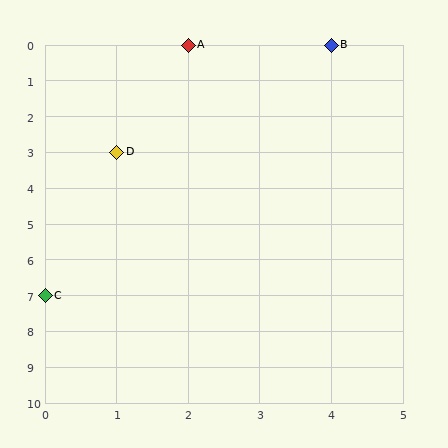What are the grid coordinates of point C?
Point C is at grid coordinates (0, 7).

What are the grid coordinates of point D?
Point D is at grid coordinates (1, 3).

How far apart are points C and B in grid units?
Points C and B are 4 columns and 7 rows apart (about 8.1 grid units diagonally).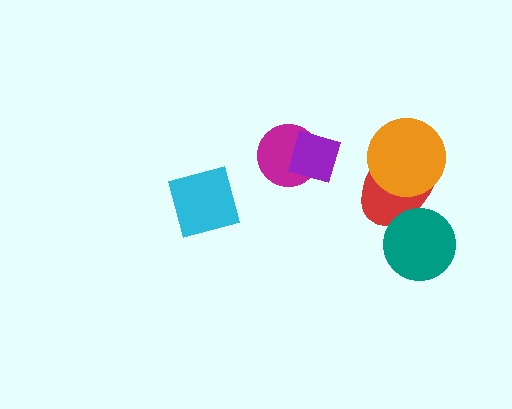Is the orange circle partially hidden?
No, no other shape covers it.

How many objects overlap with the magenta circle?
1 object overlaps with the magenta circle.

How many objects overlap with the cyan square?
0 objects overlap with the cyan square.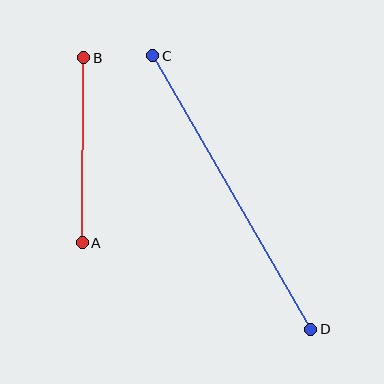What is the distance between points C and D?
The distance is approximately 316 pixels.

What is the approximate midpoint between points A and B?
The midpoint is at approximately (83, 150) pixels.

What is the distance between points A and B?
The distance is approximately 185 pixels.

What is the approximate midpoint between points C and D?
The midpoint is at approximately (232, 193) pixels.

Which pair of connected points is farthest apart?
Points C and D are farthest apart.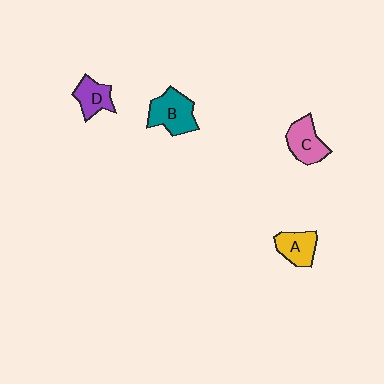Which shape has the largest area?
Shape B (teal).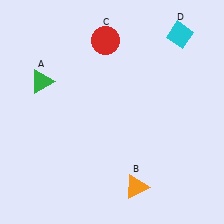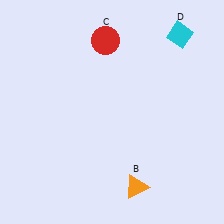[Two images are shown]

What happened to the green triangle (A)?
The green triangle (A) was removed in Image 2. It was in the top-left area of Image 1.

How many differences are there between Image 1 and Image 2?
There is 1 difference between the two images.